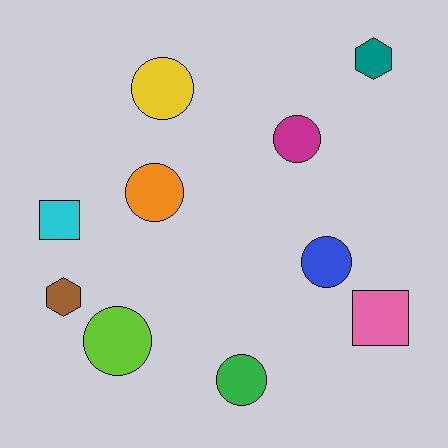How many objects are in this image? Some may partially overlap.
There are 10 objects.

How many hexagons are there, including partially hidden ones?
There are 2 hexagons.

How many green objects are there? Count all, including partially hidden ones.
There is 1 green object.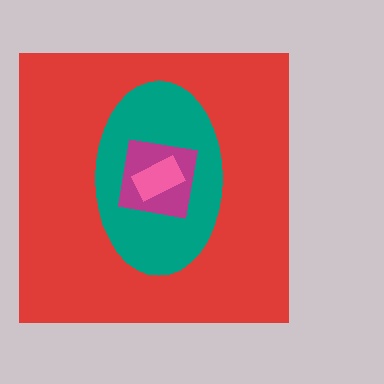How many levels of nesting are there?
4.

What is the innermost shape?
The pink rectangle.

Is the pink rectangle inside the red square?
Yes.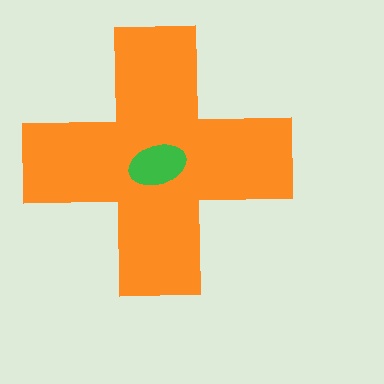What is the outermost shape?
The orange cross.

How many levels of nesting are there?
2.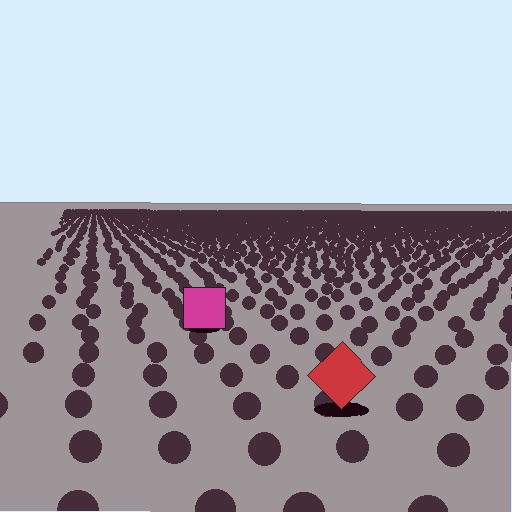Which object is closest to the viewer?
The red diamond is closest. The texture marks near it are larger and more spread out.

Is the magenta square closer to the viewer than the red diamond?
No. The red diamond is closer — you can tell from the texture gradient: the ground texture is coarser near it.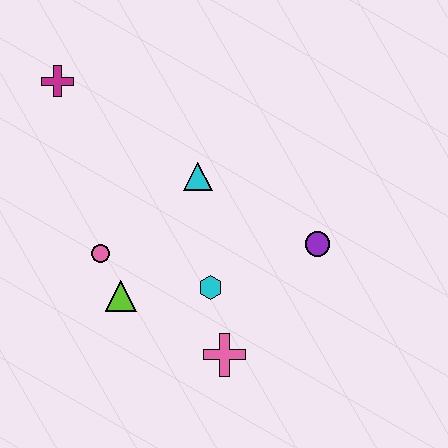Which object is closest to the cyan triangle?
The cyan hexagon is closest to the cyan triangle.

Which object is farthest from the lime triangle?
The magenta cross is farthest from the lime triangle.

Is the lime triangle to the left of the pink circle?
No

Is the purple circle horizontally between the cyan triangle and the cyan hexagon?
No